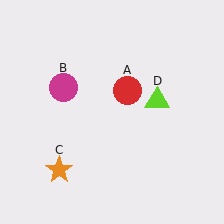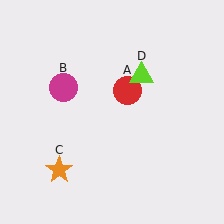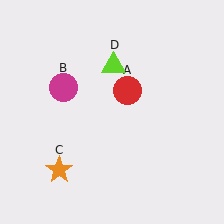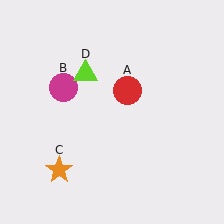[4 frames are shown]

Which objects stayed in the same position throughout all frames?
Red circle (object A) and magenta circle (object B) and orange star (object C) remained stationary.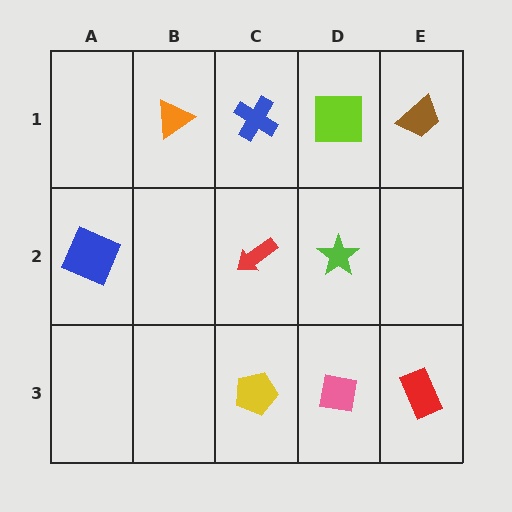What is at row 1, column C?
A blue cross.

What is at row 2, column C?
A red arrow.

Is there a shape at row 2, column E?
No, that cell is empty.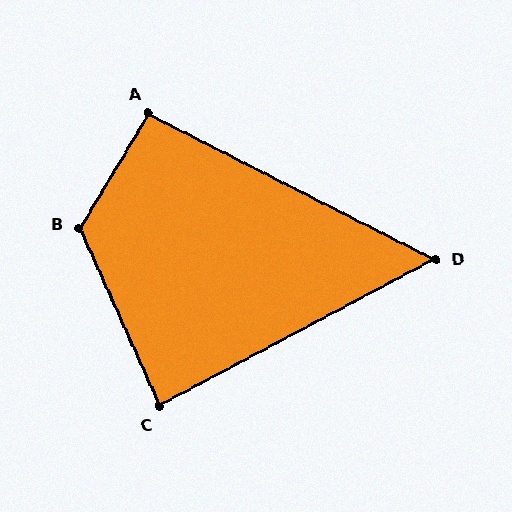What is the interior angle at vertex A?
Approximately 94 degrees (approximately right).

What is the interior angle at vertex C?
Approximately 86 degrees (approximately right).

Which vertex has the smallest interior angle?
D, at approximately 55 degrees.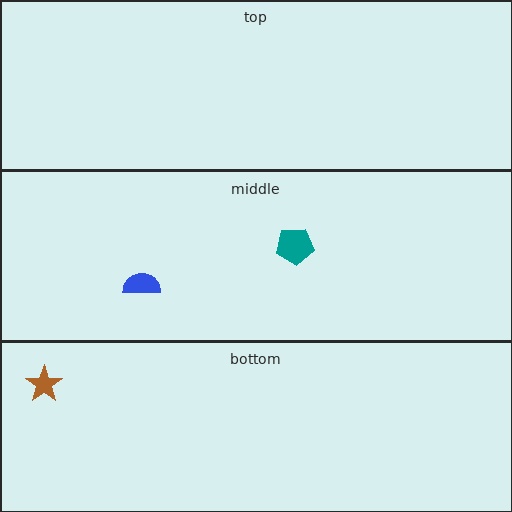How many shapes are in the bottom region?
1.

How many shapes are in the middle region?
2.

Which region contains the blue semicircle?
The middle region.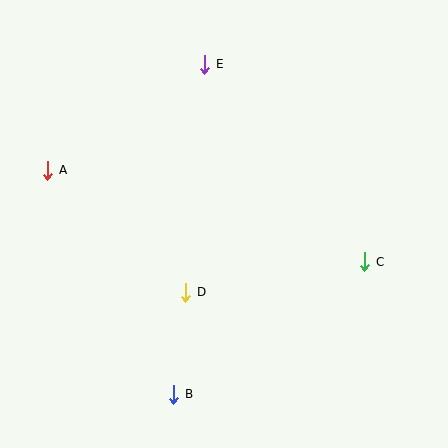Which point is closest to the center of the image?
Point D at (186, 292) is closest to the center.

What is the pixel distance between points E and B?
The distance between E and B is 331 pixels.